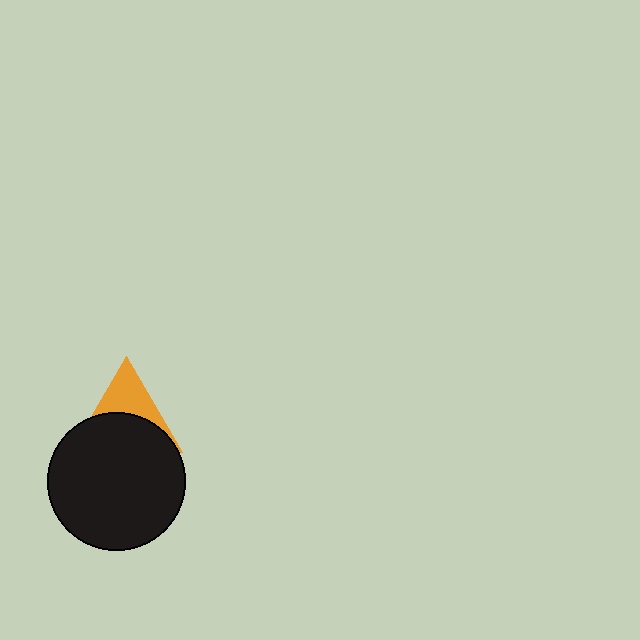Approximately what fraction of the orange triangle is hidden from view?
Roughly 60% of the orange triangle is hidden behind the black circle.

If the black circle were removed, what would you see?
You would see the complete orange triangle.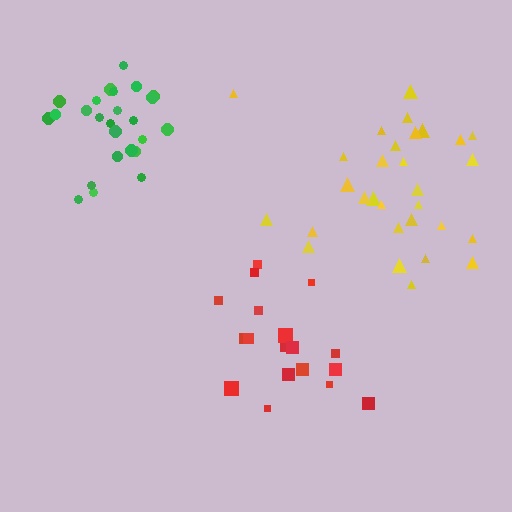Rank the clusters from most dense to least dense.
green, red, yellow.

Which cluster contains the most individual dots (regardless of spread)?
Yellow (30).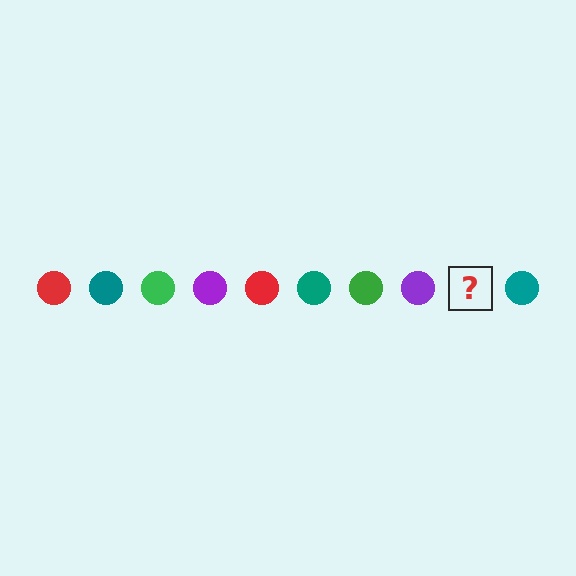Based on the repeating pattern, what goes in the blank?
The blank should be a red circle.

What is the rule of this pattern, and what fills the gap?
The rule is that the pattern cycles through red, teal, green, purple circles. The gap should be filled with a red circle.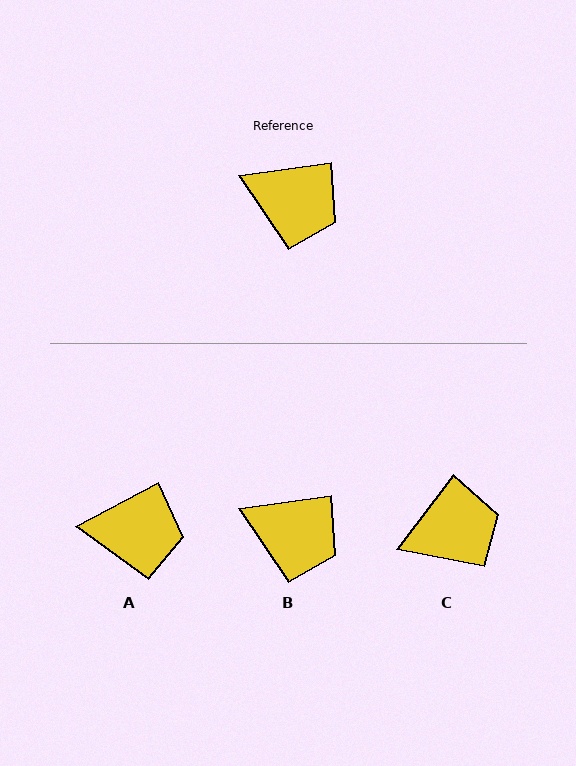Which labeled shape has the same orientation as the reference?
B.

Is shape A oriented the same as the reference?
No, it is off by about 20 degrees.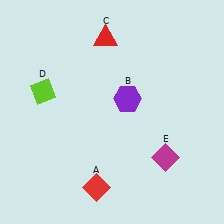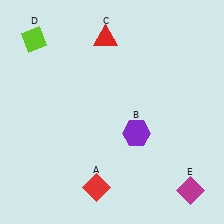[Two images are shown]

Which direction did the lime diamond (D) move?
The lime diamond (D) moved up.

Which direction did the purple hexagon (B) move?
The purple hexagon (B) moved down.